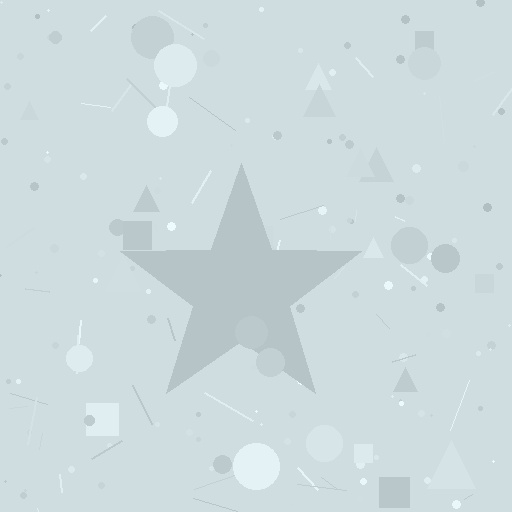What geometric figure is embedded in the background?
A star is embedded in the background.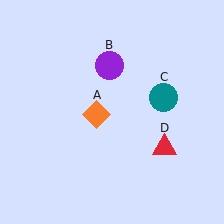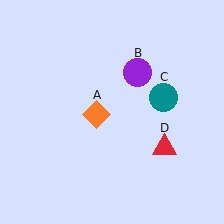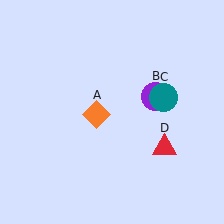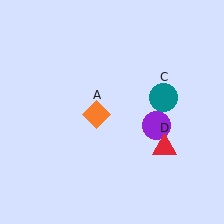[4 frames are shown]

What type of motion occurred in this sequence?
The purple circle (object B) rotated clockwise around the center of the scene.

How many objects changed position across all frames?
1 object changed position: purple circle (object B).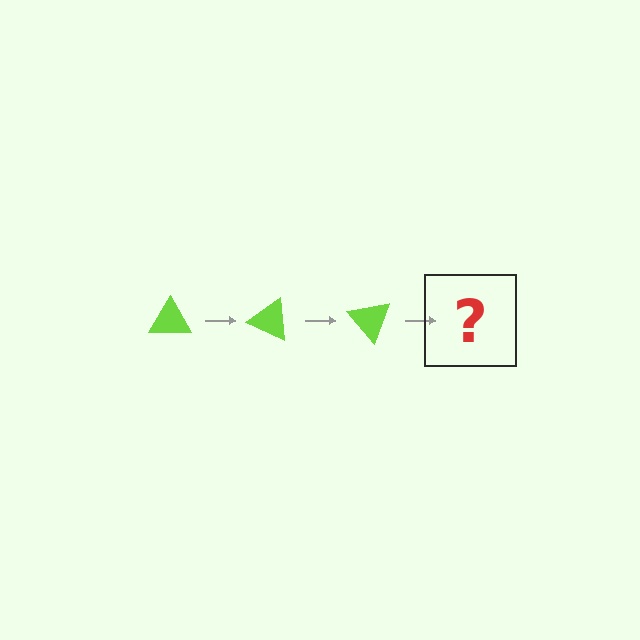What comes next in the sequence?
The next element should be a lime triangle rotated 75 degrees.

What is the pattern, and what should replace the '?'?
The pattern is that the triangle rotates 25 degrees each step. The '?' should be a lime triangle rotated 75 degrees.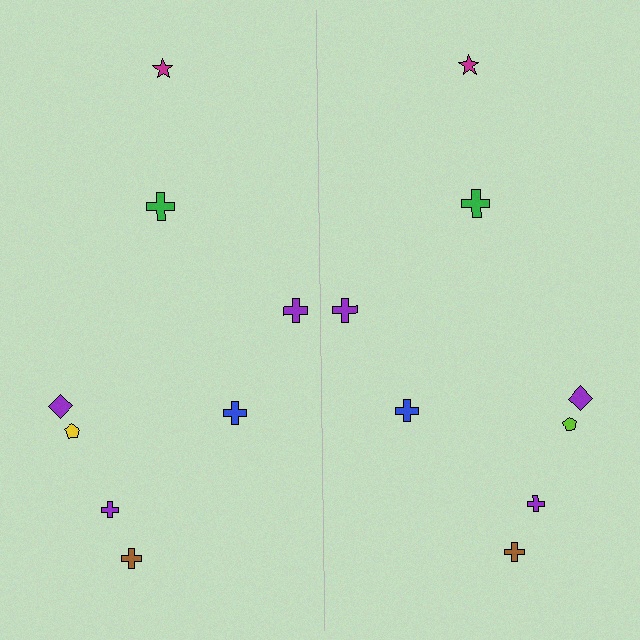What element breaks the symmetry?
The lime pentagon on the right side breaks the symmetry — its mirror counterpart is yellow.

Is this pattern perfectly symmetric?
No, the pattern is not perfectly symmetric. The lime pentagon on the right side breaks the symmetry — its mirror counterpart is yellow.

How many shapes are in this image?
There are 16 shapes in this image.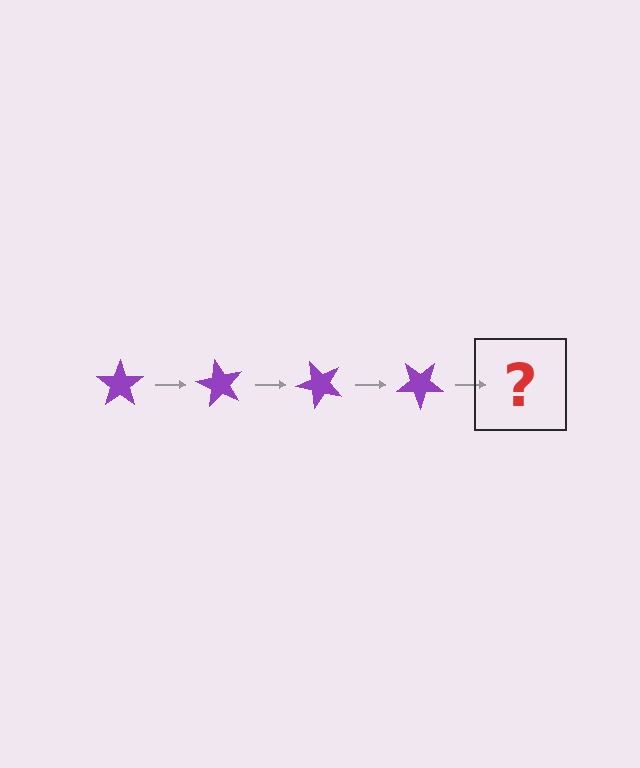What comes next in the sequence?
The next element should be a purple star rotated 240 degrees.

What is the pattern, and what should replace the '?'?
The pattern is that the star rotates 60 degrees each step. The '?' should be a purple star rotated 240 degrees.